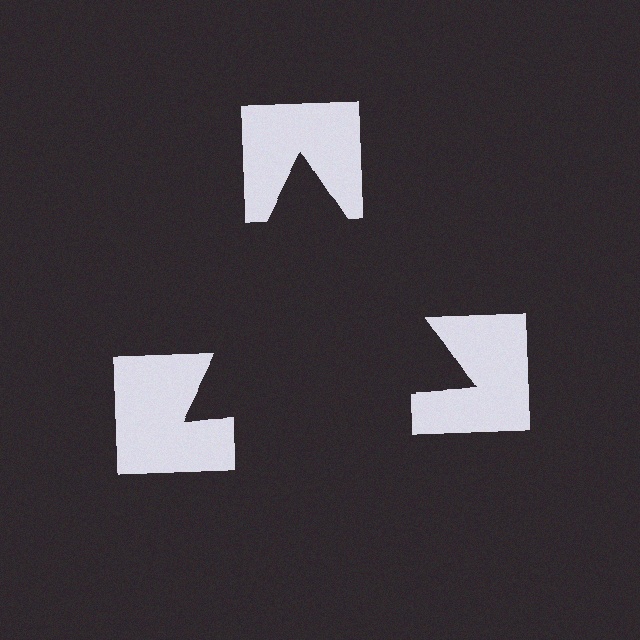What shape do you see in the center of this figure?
An illusory triangle — its edges are inferred from the aligned wedge cuts in the notched squares, not physically drawn.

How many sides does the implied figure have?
3 sides.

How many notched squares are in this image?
There are 3 — one at each vertex of the illusory triangle.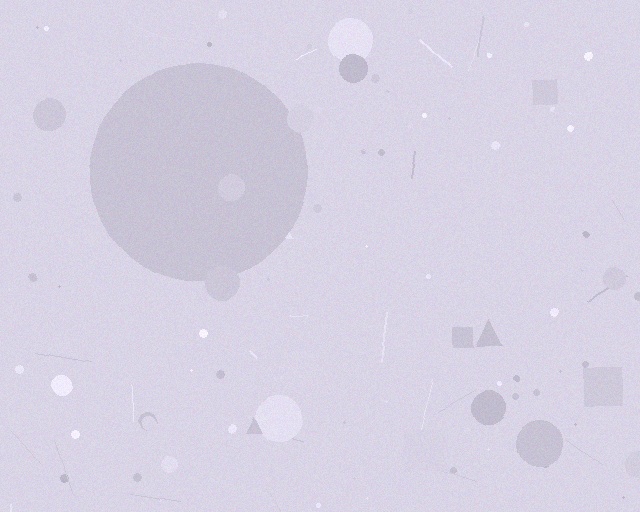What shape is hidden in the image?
A circle is hidden in the image.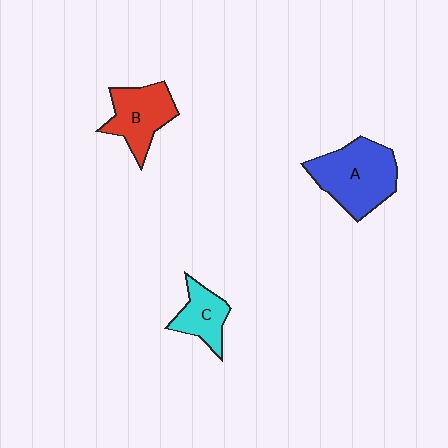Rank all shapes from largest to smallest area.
From largest to smallest: A (blue), B (red), C (cyan).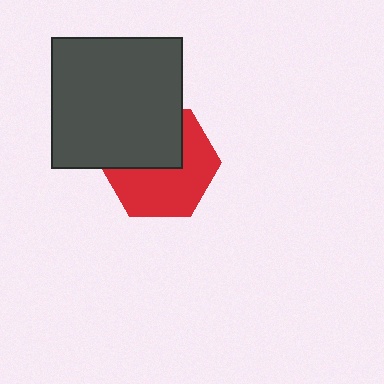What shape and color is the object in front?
The object in front is a dark gray square.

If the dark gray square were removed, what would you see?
You would see the complete red hexagon.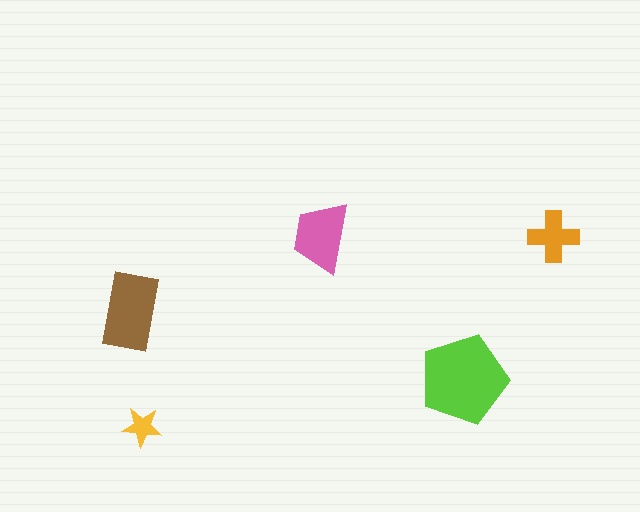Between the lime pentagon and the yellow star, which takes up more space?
The lime pentagon.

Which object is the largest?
The lime pentagon.